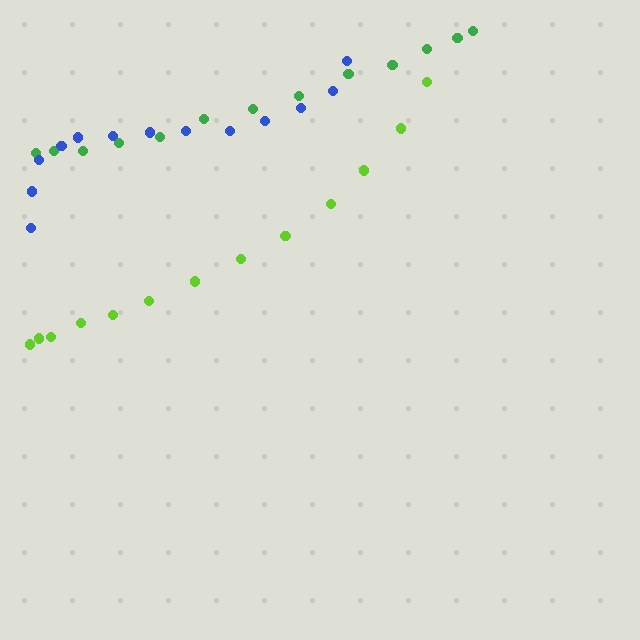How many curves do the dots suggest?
There are 3 distinct paths.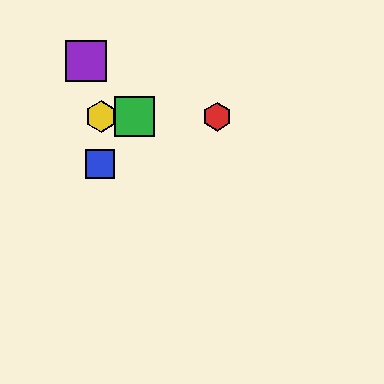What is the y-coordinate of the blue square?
The blue square is at y≈164.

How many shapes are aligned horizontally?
3 shapes (the red hexagon, the green square, the yellow hexagon) are aligned horizontally.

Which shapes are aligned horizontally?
The red hexagon, the green square, the yellow hexagon are aligned horizontally.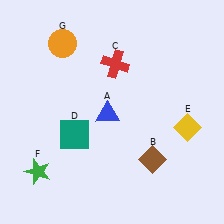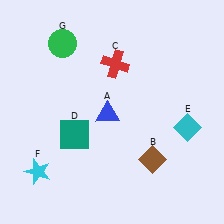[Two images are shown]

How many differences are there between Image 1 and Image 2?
There are 3 differences between the two images.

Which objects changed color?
E changed from yellow to cyan. F changed from green to cyan. G changed from orange to green.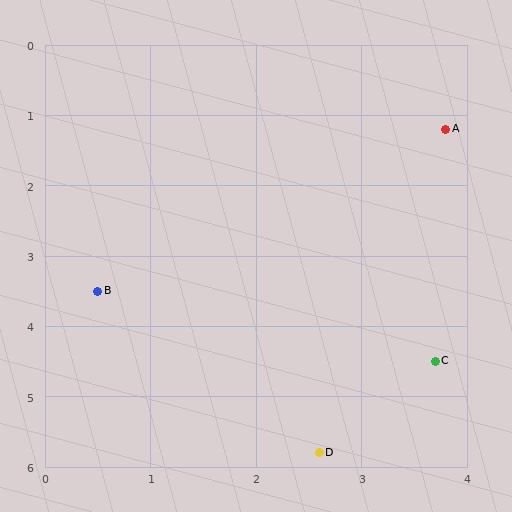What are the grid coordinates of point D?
Point D is at approximately (2.6, 5.8).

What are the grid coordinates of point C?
Point C is at approximately (3.7, 4.5).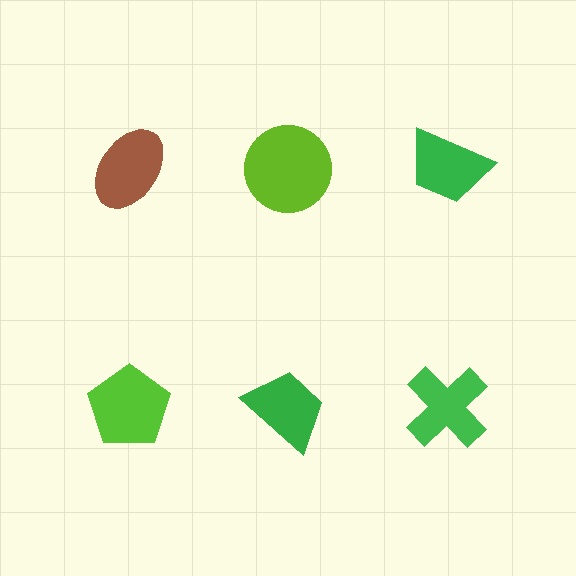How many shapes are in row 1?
3 shapes.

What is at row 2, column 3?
A green cross.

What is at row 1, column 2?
A lime circle.